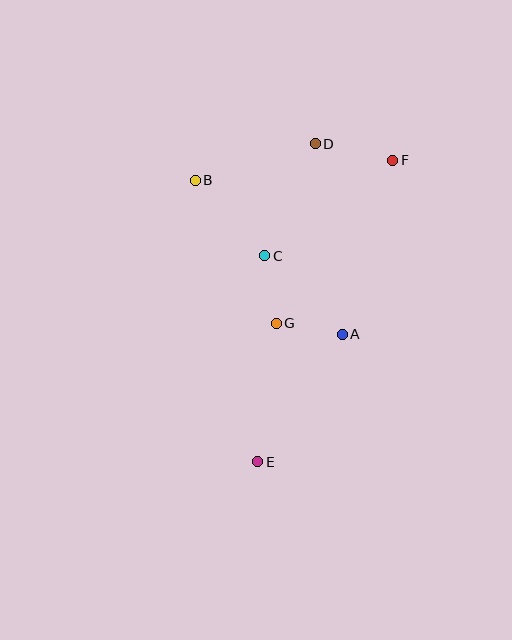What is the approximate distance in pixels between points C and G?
The distance between C and G is approximately 68 pixels.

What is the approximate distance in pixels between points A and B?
The distance between A and B is approximately 213 pixels.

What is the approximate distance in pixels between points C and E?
The distance between C and E is approximately 206 pixels.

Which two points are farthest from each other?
Points E and F are farthest from each other.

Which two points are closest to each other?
Points A and G are closest to each other.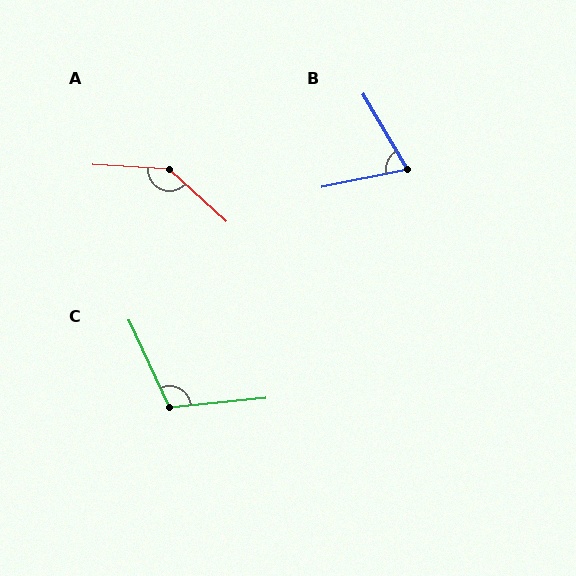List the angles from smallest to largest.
B (71°), C (109°), A (141°).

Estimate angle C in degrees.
Approximately 109 degrees.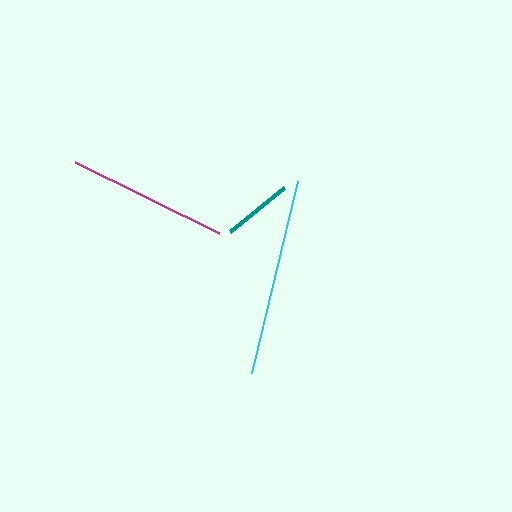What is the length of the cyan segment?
The cyan segment is approximately 198 pixels long.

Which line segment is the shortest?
The teal line is the shortest at approximately 69 pixels.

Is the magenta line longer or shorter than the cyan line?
The cyan line is longer than the magenta line.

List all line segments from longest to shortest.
From longest to shortest: cyan, magenta, teal.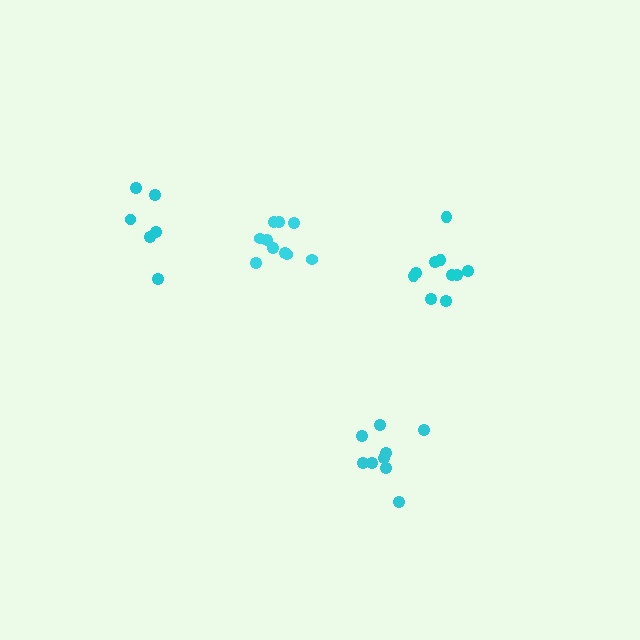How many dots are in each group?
Group 1: 10 dots, Group 2: 9 dots, Group 3: 6 dots, Group 4: 10 dots (35 total).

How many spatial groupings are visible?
There are 4 spatial groupings.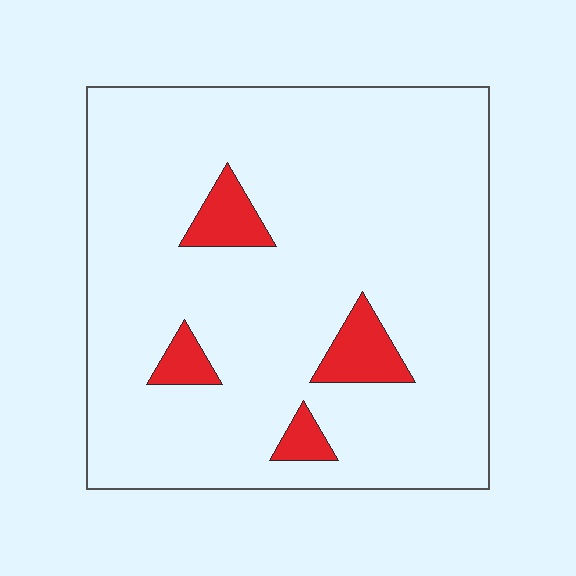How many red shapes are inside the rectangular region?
4.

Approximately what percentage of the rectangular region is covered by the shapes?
Approximately 10%.